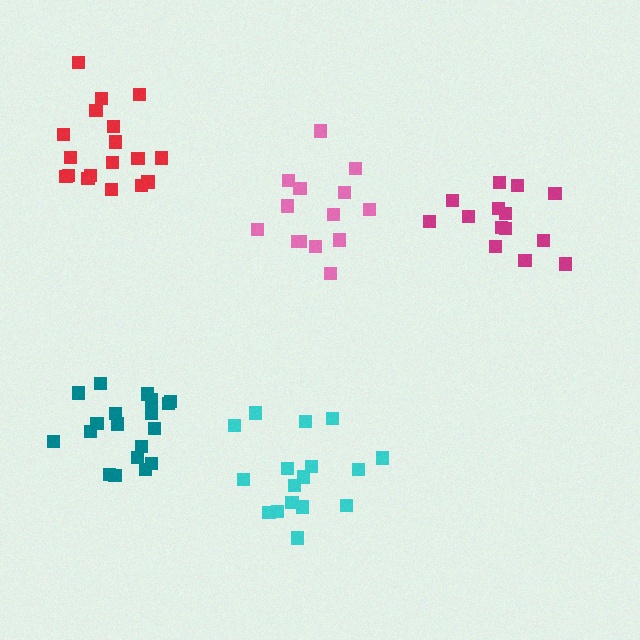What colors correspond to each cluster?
The clusters are colored: pink, magenta, cyan, teal, red.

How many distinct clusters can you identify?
There are 5 distinct clusters.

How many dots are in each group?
Group 1: 14 dots, Group 2: 14 dots, Group 3: 17 dots, Group 4: 19 dots, Group 5: 18 dots (82 total).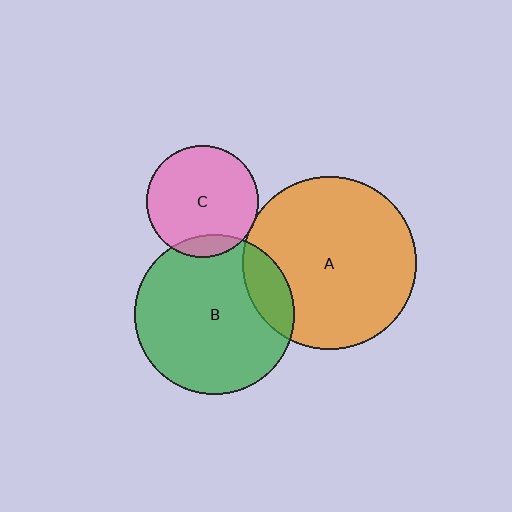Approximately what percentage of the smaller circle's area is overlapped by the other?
Approximately 5%.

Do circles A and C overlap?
Yes.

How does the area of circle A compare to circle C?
Approximately 2.4 times.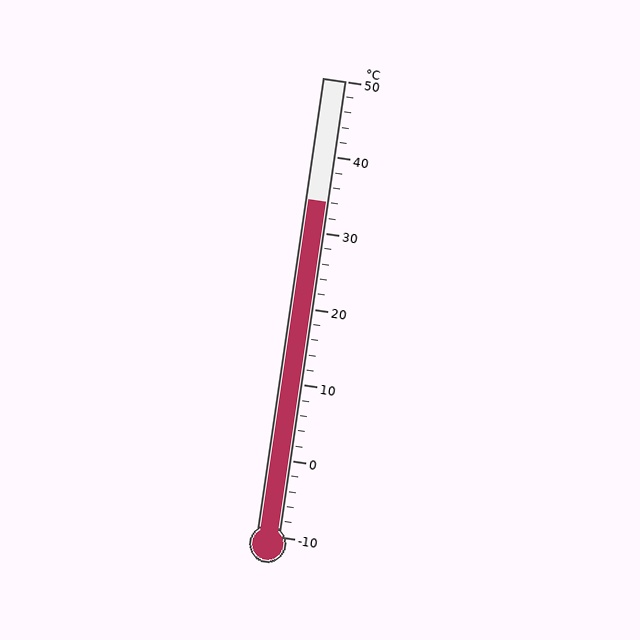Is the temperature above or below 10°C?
The temperature is above 10°C.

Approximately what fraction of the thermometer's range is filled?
The thermometer is filled to approximately 75% of its range.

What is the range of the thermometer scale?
The thermometer scale ranges from -10°C to 50°C.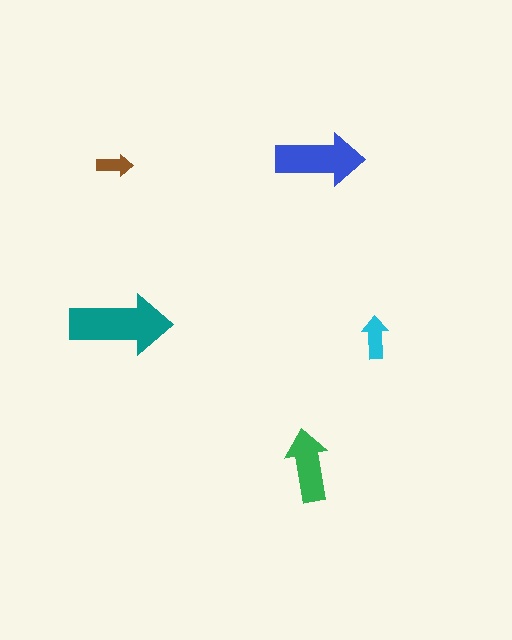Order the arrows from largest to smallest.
the teal one, the blue one, the green one, the cyan one, the brown one.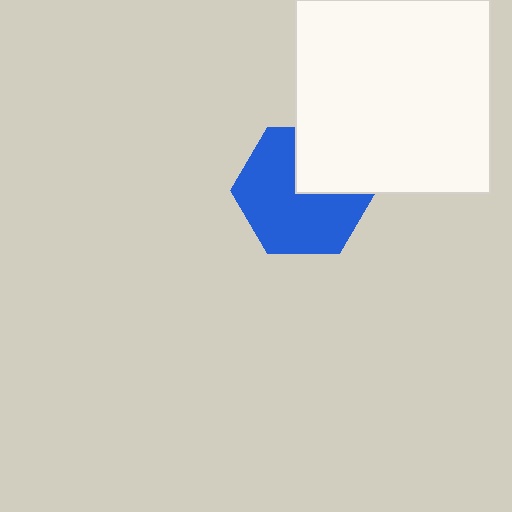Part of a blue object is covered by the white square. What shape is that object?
It is a hexagon.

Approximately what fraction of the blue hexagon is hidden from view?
Roughly 30% of the blue hexagon is hidden behind the white square.